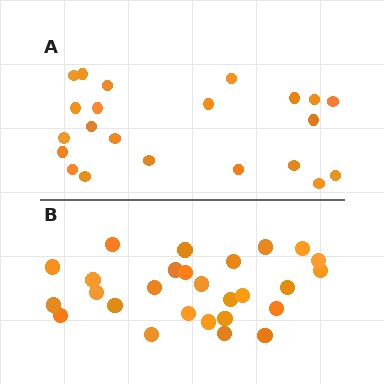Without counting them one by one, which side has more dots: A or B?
Region B (the bottom region) has more dots.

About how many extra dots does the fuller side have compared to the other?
Region B has about 5 more dots than region A.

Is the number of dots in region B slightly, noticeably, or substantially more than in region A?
Region B has only slightly more — the two regions are fairly close. The ratio is roughly 1.2 to 1.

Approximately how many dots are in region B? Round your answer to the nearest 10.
About 30 dots. (The exact count is 27, which rounds to 30.)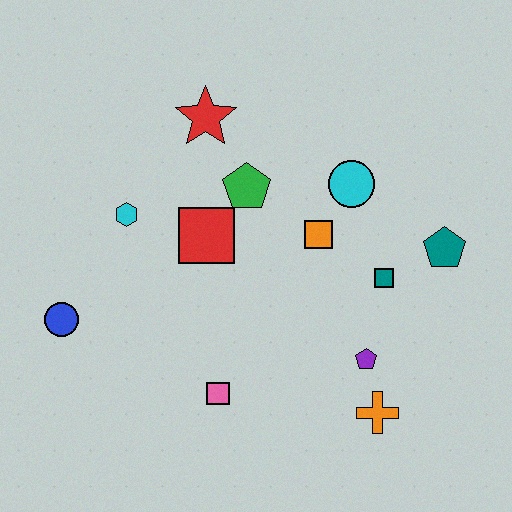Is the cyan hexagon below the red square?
No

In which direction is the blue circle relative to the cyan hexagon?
The blue circle is below the cyan hexagon.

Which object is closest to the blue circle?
The cyan hexagon is closest to the blue circle.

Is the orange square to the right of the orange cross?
No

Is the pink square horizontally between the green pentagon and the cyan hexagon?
Yes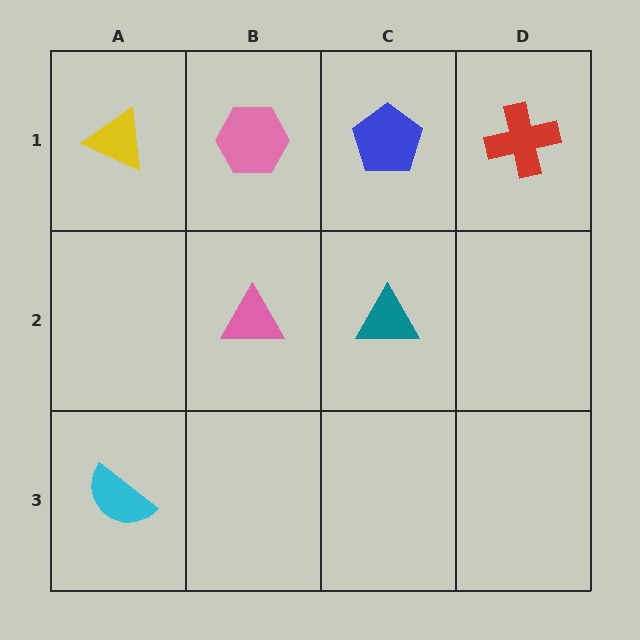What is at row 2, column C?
A teal triangle.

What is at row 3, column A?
A cyan semicircle.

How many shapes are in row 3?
1 shape.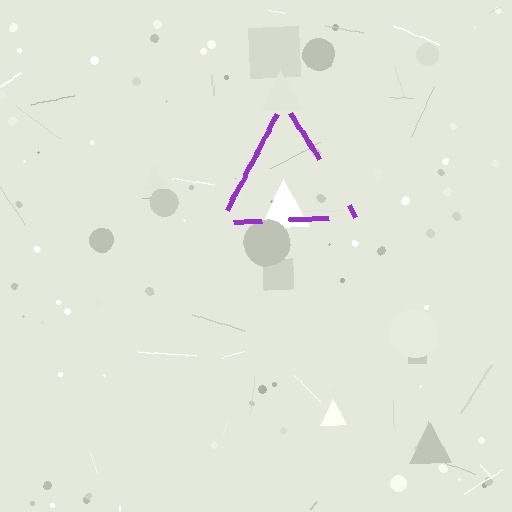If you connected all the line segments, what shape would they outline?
They would outline a triangle.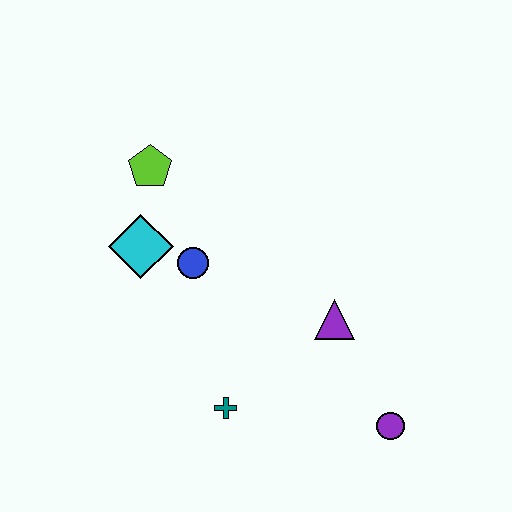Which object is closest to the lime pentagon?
The cyan diamond is closest to the lime pentagon.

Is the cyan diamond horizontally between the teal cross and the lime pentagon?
No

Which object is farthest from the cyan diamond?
The purple circle is farthest from the cyan diamond.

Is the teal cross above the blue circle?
No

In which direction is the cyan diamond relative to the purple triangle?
The cyan diamond is to the left of the purple triangle.